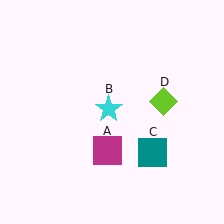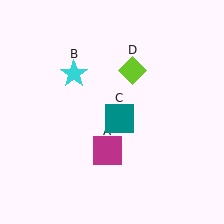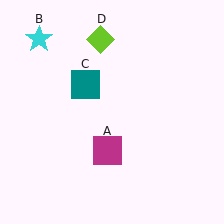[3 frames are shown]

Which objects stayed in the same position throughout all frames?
Magenta square (object A) remained stationary.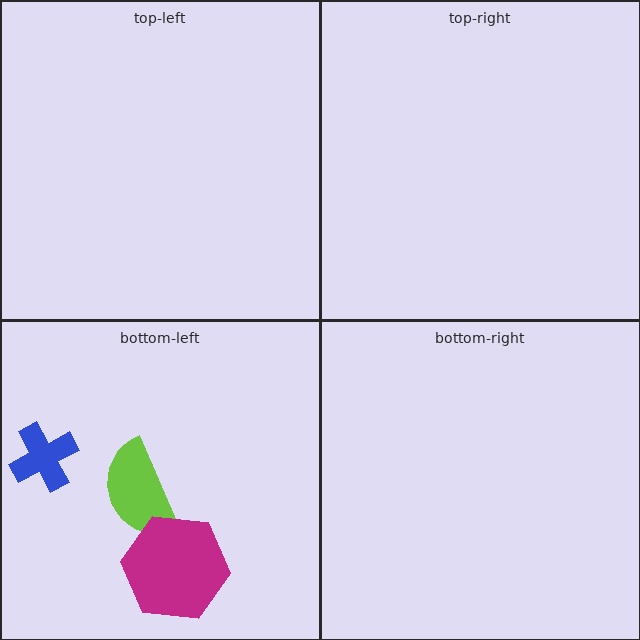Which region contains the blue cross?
The bottom-left region.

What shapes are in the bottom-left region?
The lime semicircle, the blue cross, the magenta hexagon.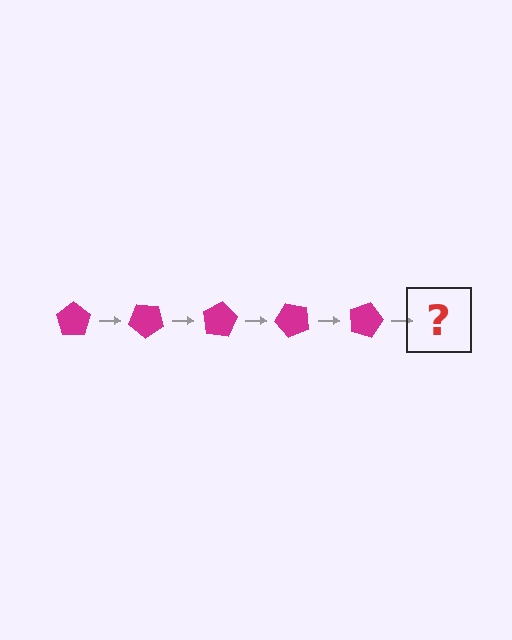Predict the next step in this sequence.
The next step is a magenta pentagon rotated 200 degrees.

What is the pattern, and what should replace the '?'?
The pattern is that the pentagon rotates 40 degrees each step. The '?' should be a magenta pentagon rotated 200 degrees.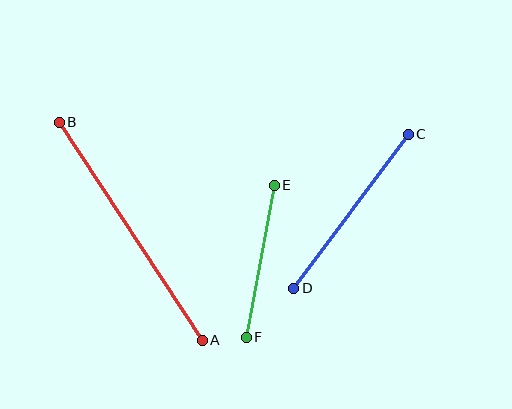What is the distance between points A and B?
The distance is approximately 260 pixels.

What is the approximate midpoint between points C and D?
The midpoint is at approximately (351, 211) pixels.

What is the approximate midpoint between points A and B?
The midpoint is at approximately (131, 231) pixels.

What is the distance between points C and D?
The distance is approximately 192 pixels.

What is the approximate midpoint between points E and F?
The midpoint is at approximately (260, 261) pixels.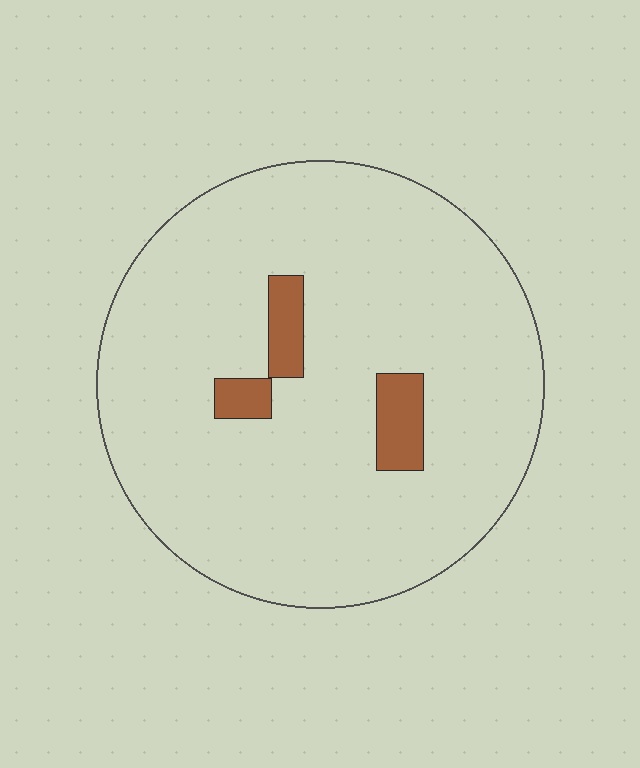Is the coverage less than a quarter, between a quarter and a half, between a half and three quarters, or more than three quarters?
Less than a quarter.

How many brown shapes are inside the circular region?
3.